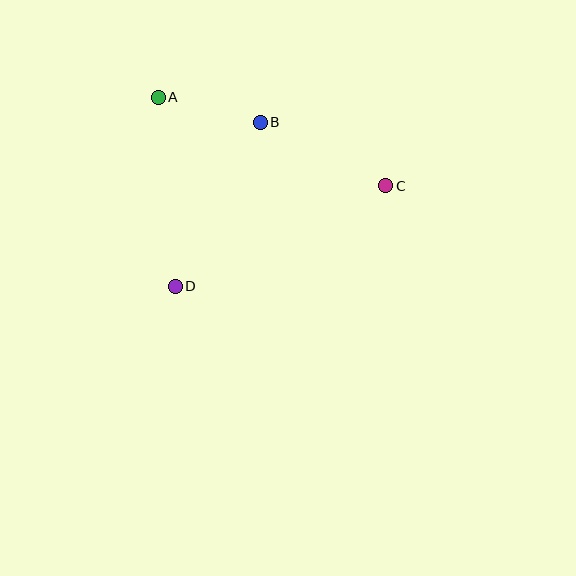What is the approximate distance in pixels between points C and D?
The distance between C and D is approximately 233 pixels.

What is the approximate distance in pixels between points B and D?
The distance between B and D is approximately 185 pixels.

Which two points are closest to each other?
Points A and B are closest to each other.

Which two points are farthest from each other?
Points A and C are farthest from each other.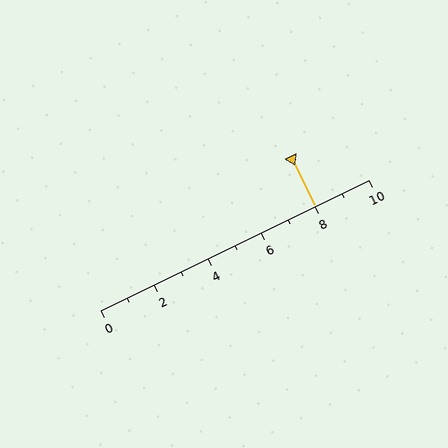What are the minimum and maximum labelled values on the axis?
The axis runs from 0 to 10.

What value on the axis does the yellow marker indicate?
The marker indicates approximately 8.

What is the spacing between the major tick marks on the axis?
The major ticks are spaced 2 apart.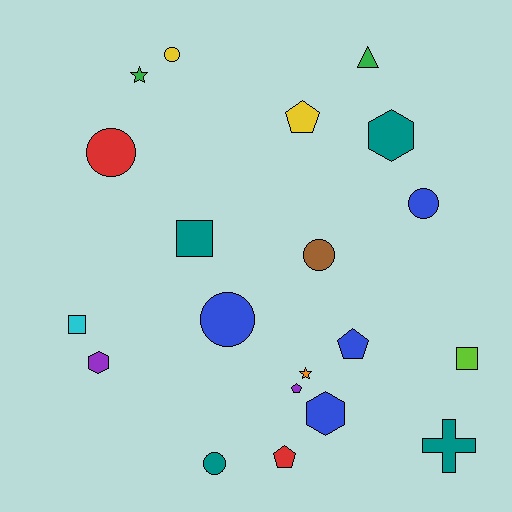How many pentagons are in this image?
There are 4 pentagons.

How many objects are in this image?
There are 20 objects.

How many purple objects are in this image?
There are 2 purple objects.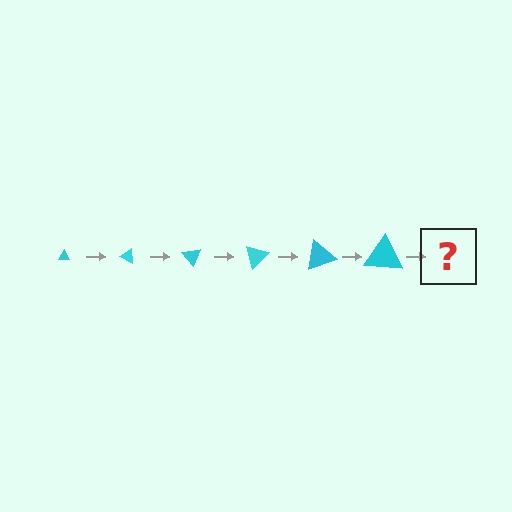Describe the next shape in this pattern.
It should be a triangle, larger than the previous one and rotated 150 degrees from the start.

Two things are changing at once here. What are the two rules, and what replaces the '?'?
The two rules are that the triangle grows larger each step and it rotates 25 degrees each step. The '?' should be a triangle, larger than the previous one and rotated 150 degrees from the start.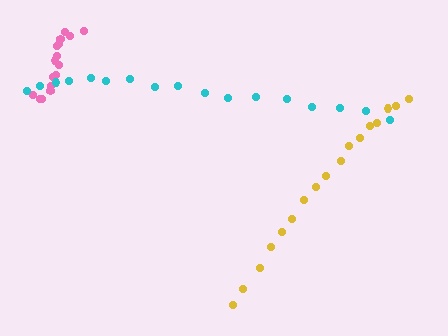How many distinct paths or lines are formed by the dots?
There are 3 distinct paths.